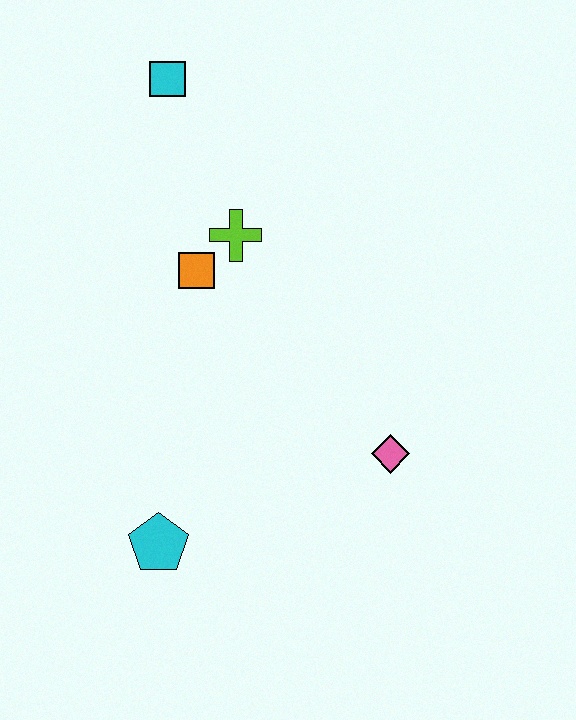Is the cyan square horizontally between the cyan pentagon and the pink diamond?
Yes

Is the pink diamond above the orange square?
No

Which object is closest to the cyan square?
The lime cross is closest to the cyan square.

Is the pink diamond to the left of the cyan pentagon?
No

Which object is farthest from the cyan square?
The cyan pentagon is farthest from the cyan square.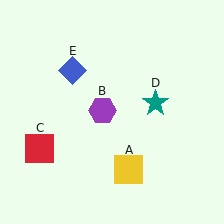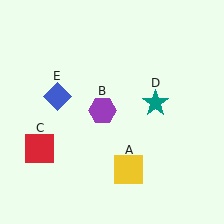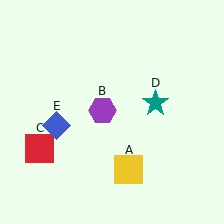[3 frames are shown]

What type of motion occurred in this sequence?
The blue diamond (object E) rotated counterclockwise around the center of the scene.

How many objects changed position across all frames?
1 object changed position: blue diamond (object E).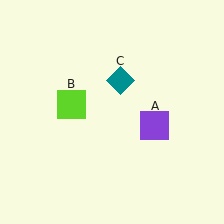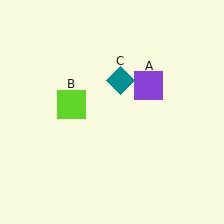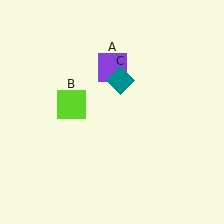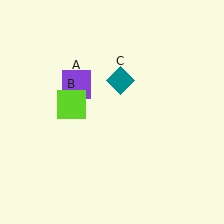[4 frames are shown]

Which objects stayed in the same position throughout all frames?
Lime square (object B) and teal diamond (object C) remained stationary.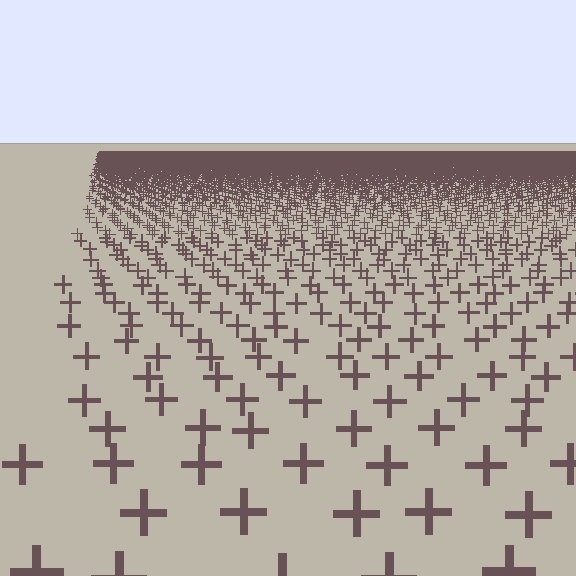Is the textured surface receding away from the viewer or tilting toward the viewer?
The surface is receding away from the viewer. Texture elements get smaller and denser toward the top.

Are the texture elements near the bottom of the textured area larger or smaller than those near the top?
Larger. Near the bottom, elements are closer to the viewer and appear at a bigger on-screen size.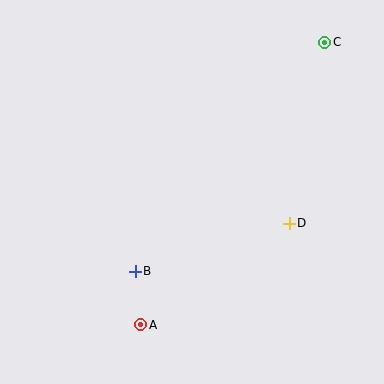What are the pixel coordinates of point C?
Point C is at (325, 42).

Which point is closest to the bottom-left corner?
Point A is closest to the bottom-left corner.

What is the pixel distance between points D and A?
The distance between D and A is 180 pixels.